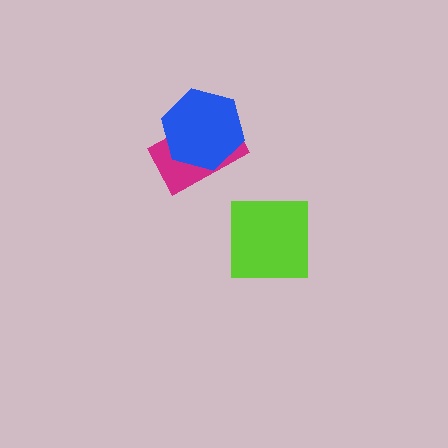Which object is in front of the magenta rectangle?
The blue hexagon is in front of the magenta rectangle.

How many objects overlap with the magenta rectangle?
1 object overlaps with the magenta rectangle.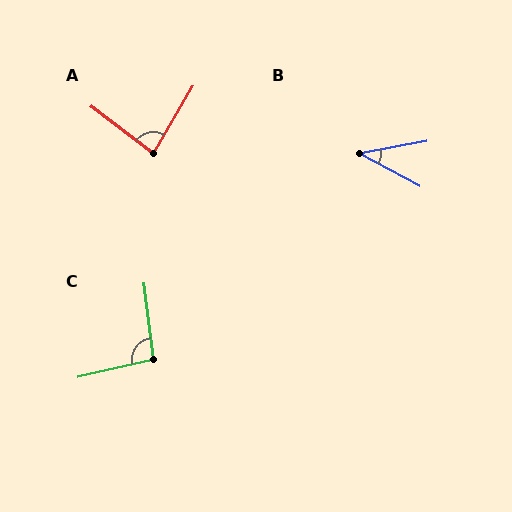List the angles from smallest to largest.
B (39°), A (83°), C (96°).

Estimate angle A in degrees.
Approximately 83 degrees.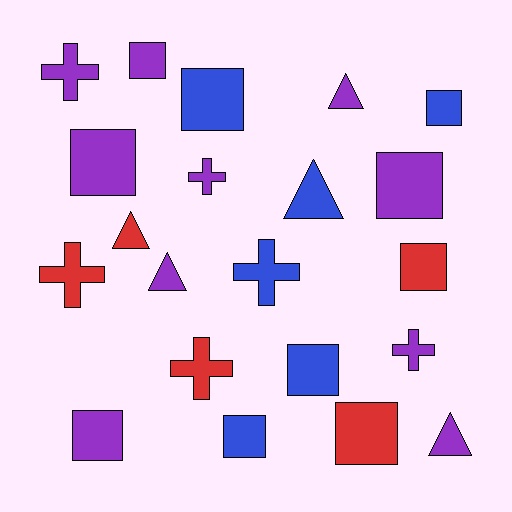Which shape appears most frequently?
Square, with 10 objects.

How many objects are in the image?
There are 21 objects.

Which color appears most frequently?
Purple, with 10 objects.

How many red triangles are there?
There is 1 red triangle.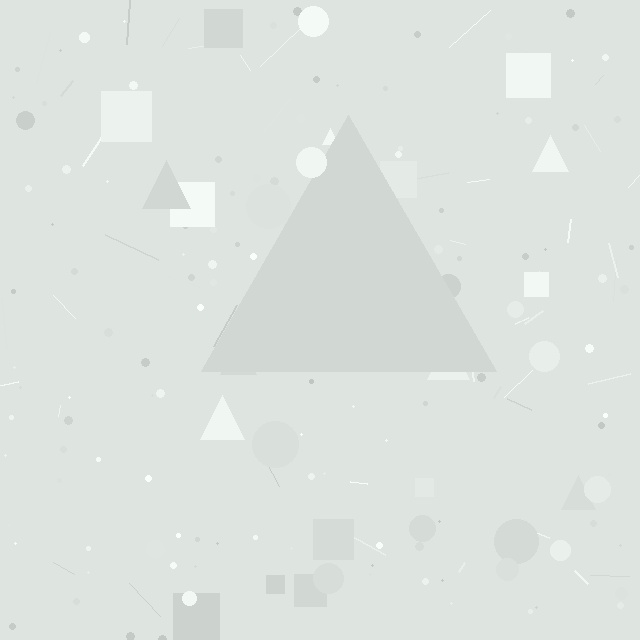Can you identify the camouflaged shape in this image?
The camouflaged shape is a triangle.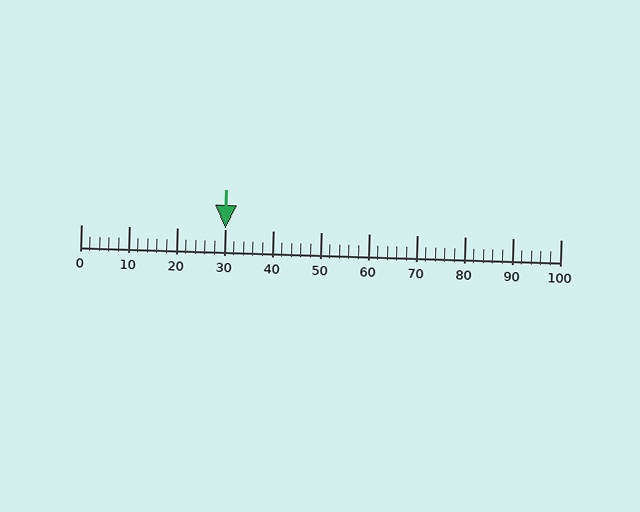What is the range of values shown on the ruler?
The ruler shows values from 0 to 100.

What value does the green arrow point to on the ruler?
The green arrow points to approximately 30.